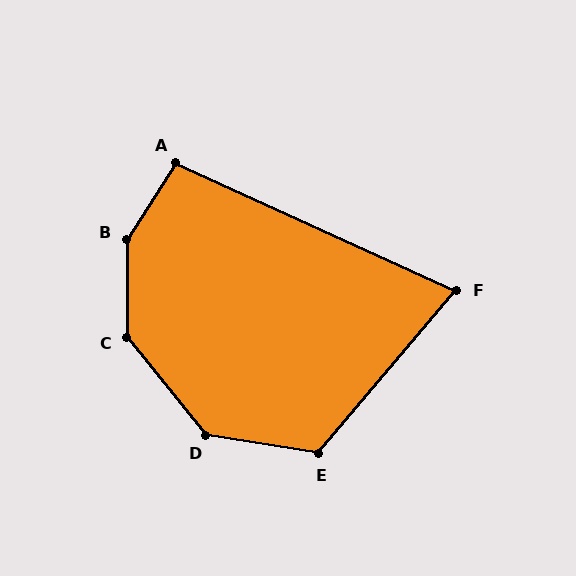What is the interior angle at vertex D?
Approximately 138 degrees (obtuse).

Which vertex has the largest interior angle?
B, at approximately 147 degrees.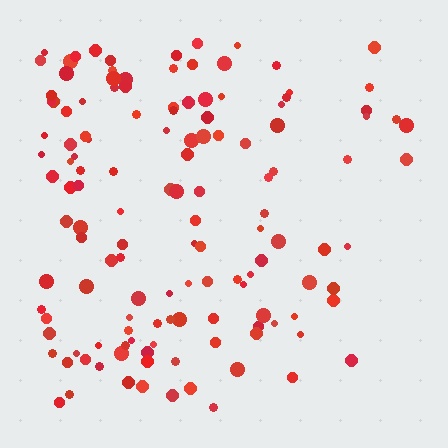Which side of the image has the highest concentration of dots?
The left.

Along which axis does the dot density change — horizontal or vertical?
Horizontal.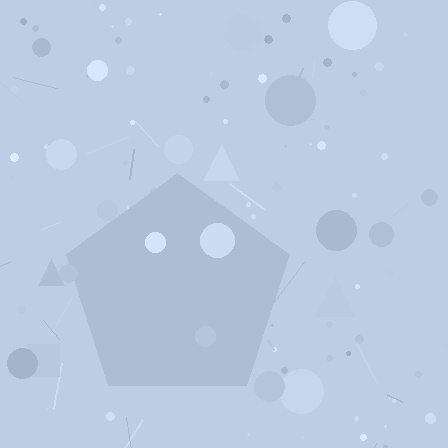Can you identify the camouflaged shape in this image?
The camouflaged shape is a pentagon.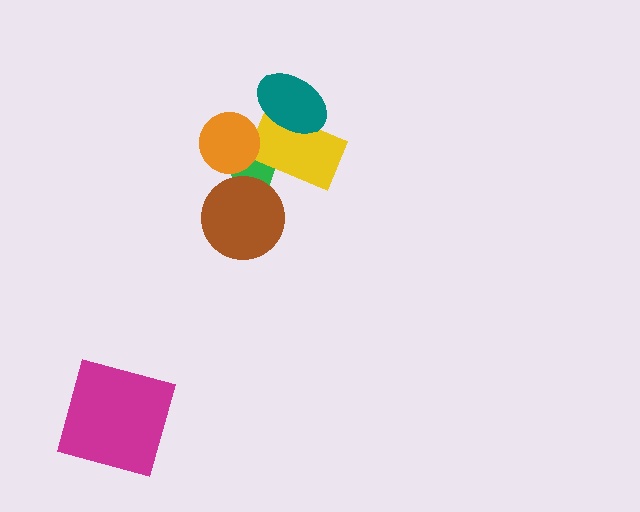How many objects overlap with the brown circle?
1 object overlaps with the brown circle.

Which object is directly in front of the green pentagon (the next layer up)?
The yellow rectangle is directly in front of the green pentagon.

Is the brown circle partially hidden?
No, no other shape covers it.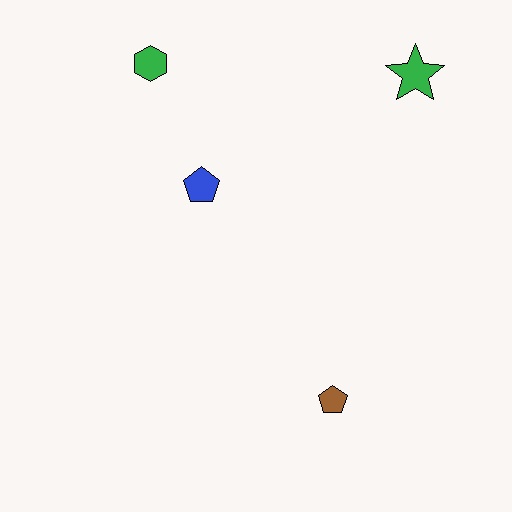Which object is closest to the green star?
The blue pentagon is closest to the green star.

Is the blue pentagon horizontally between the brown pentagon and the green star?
No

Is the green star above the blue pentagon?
Yes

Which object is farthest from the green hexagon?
The brown pentagon is farthest from the green hexagon.